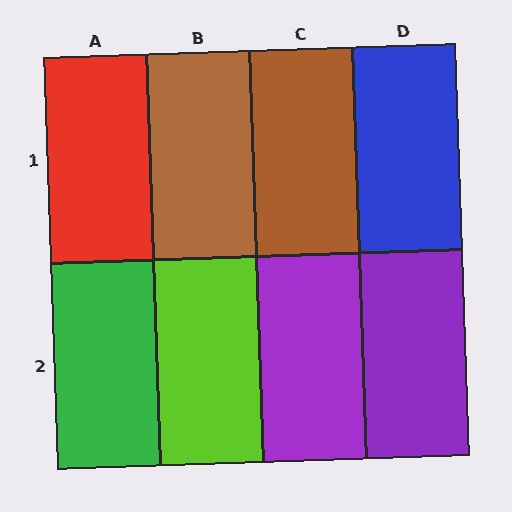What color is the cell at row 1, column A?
Red.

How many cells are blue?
1 cell is blue.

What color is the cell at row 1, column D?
Blue.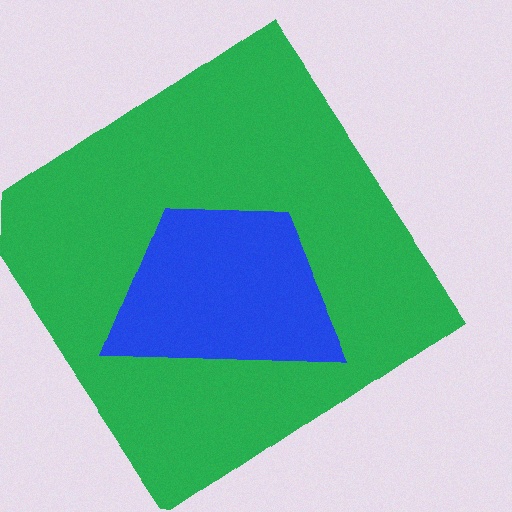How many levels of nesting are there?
2.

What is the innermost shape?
The blue trapezoid.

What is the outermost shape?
The green diamond.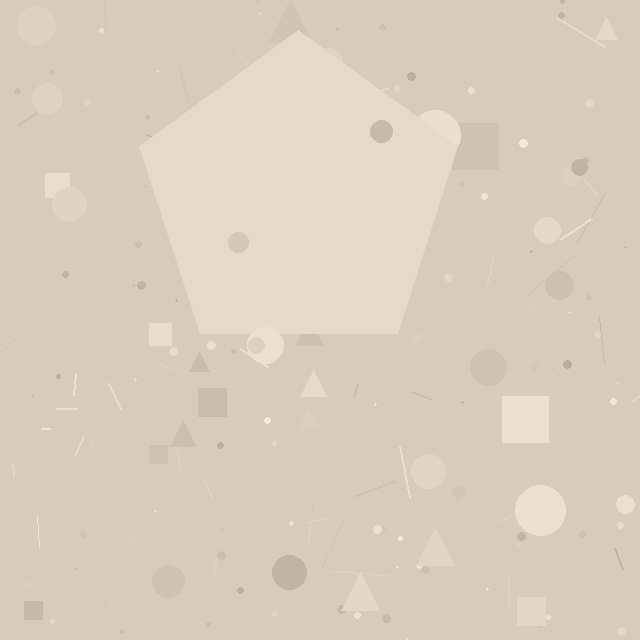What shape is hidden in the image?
A pentagon is hidden in the image.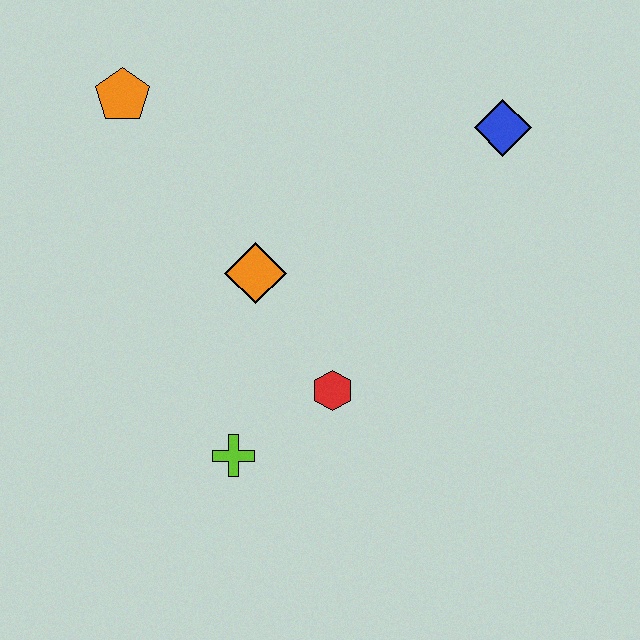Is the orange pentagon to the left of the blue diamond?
Yes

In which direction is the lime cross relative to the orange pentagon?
The lime cross is below the orange pentagon.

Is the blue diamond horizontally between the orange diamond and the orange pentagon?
No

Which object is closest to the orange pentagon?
The orange diamond is closest to the orange pentagon.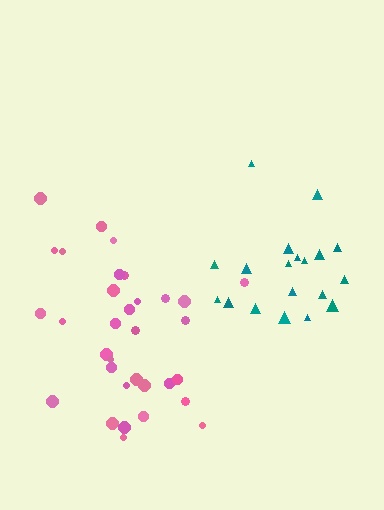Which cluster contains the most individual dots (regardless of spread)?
Pink (33).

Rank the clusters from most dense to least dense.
teal, pink.